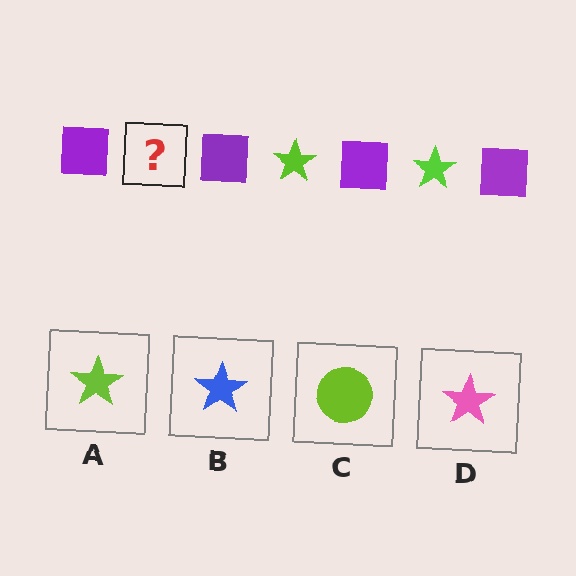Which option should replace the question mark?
Option A.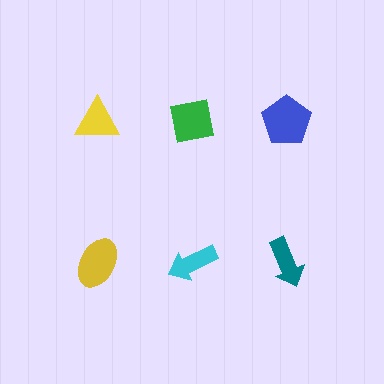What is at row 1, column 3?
A blue pentagon.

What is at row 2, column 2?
A cyan arrow.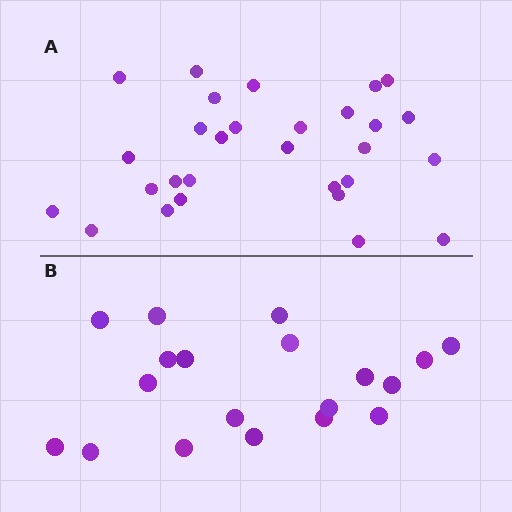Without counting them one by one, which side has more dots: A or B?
Region A (the top region) has more dots.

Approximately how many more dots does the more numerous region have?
Region A has roughly 10 or so more dots than region B.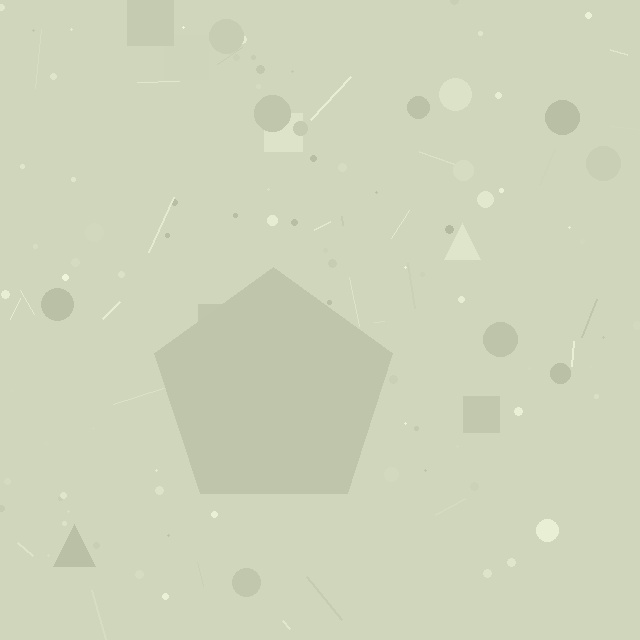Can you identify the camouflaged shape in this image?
The camouflaged shape is a pentagon.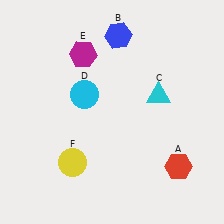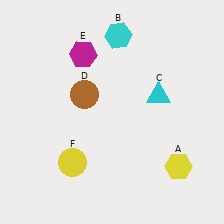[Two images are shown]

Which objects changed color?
A changed from red to yellow. B changed from blue to cyan. D changed from cyan to brown.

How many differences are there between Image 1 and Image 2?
There are 3 differences between the two images.